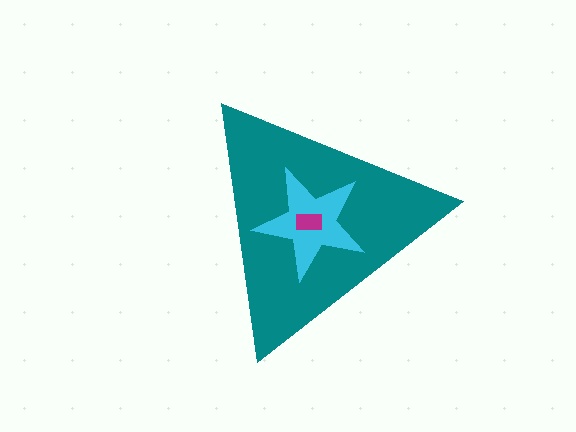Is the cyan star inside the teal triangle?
Yes.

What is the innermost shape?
The magenta rectangle.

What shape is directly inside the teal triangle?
The cyan star.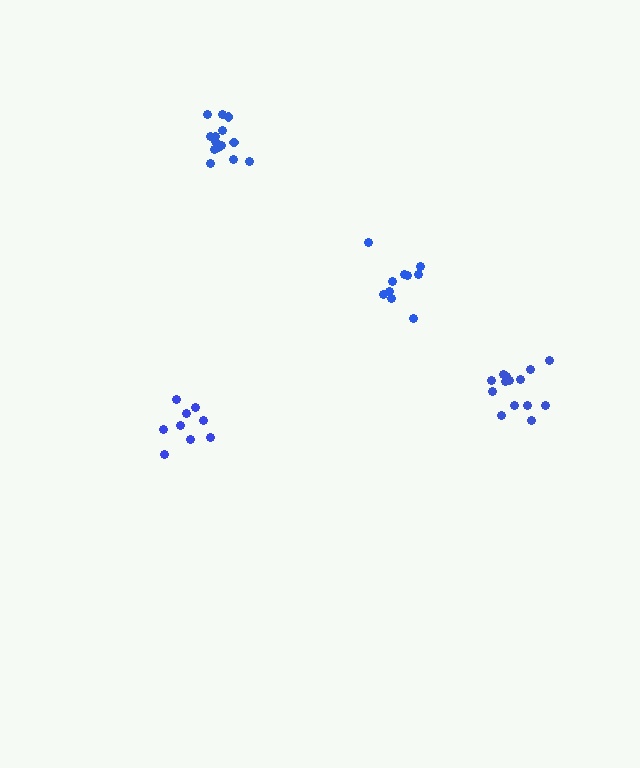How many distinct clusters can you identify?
There are 4 distinct clusters.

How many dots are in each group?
Group 1: 9 dots, Group 2: 10 dots, Group 3: 14 dots, Group 4: 14 dots (47 total).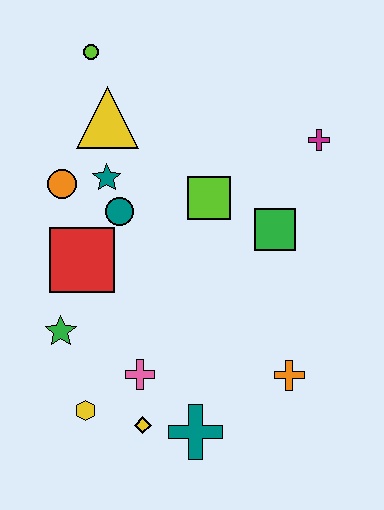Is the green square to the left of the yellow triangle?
No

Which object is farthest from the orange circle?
The orange cross is farthest from the orange circle.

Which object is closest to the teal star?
The teal circle is closest to the teal star.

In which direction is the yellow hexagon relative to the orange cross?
The yellow hexagon is to the left of the orange cross.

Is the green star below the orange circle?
Yes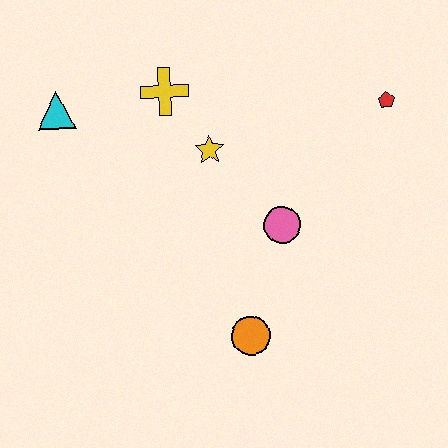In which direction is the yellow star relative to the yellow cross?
The yellow star is below the yellow cross.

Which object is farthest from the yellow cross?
The orange circle is farthest from the yellow cross.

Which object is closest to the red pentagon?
The pink circle is closest to the red pentagon.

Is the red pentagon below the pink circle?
No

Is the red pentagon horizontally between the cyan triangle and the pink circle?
No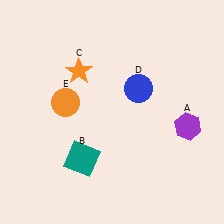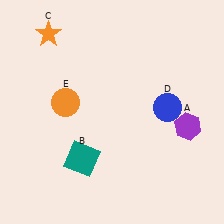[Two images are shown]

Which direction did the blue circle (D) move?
The blue circle (D) moved right.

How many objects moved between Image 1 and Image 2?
2 objects moved between the two images.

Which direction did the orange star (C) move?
The orange star (C) moved up.